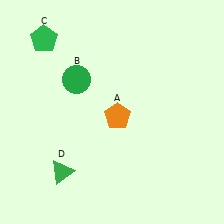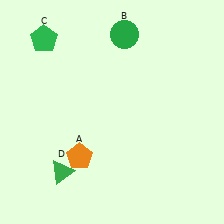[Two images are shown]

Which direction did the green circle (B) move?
The green circle (B) moved right.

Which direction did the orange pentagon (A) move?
The orange pentagon (A) moved down.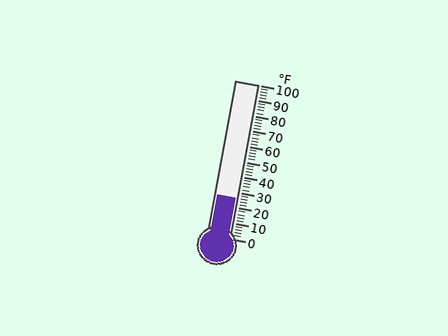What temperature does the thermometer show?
The thermometer shows approximately 26°F.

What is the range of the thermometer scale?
The thermometer scale ranges from 0°F to 100°F.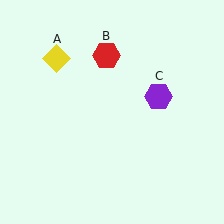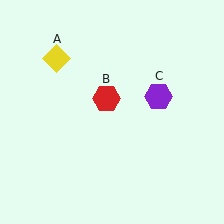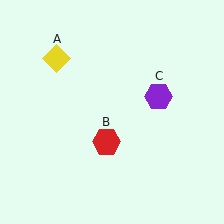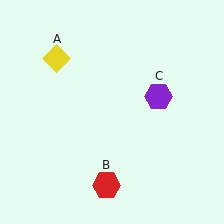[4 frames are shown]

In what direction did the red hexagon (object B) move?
The red hexagon (object B) moved down.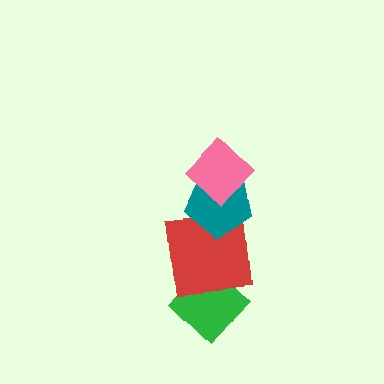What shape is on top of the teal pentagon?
The pink diamond is on top of the teal pentagon.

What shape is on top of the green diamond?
The red square is on top of the green diamond.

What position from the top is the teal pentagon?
The teal pentagon is 2nd from the top.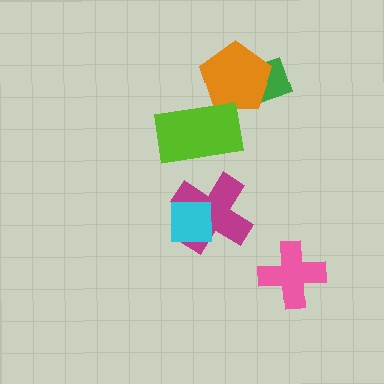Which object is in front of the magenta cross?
The cyan square is in front of the magenta cross.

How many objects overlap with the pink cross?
0 objects overlap with the pink cross.